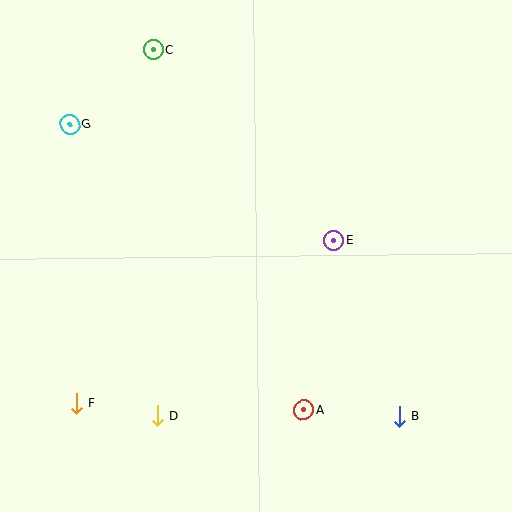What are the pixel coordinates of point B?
Point B is at (399, 416).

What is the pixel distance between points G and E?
The distance between G and E is 289 pixels.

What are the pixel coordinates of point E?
Point E is at (334, 241).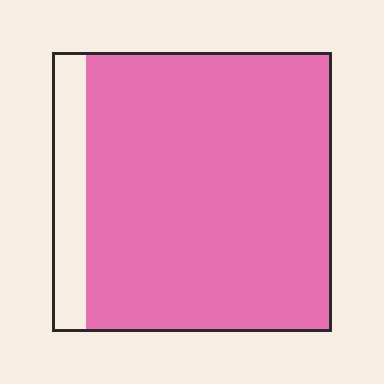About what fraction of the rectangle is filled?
About seven eighths (7/8).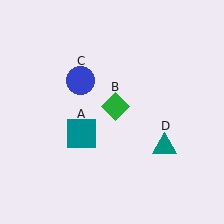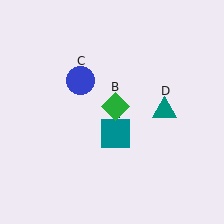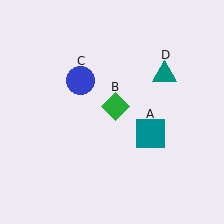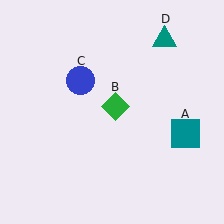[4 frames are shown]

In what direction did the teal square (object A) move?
The teal square (object A) moved right.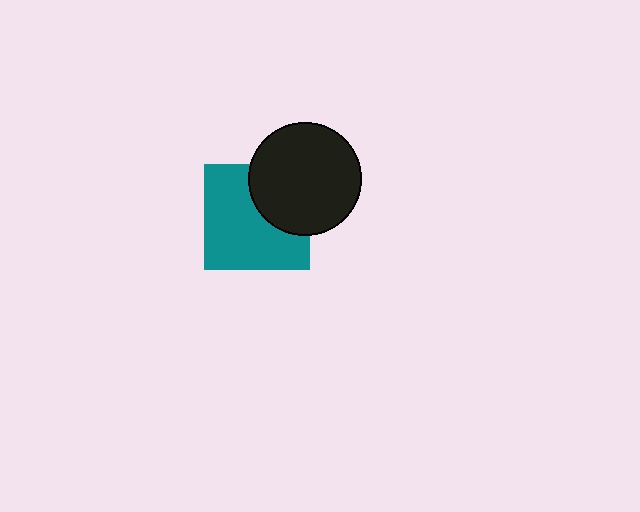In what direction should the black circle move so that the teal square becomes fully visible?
The black circle should move toward the upper-right. That is the shortest direction to clear the overlap and leave the teal square fully visible.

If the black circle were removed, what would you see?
You would see the complete teal square.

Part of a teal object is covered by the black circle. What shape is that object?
It is a square.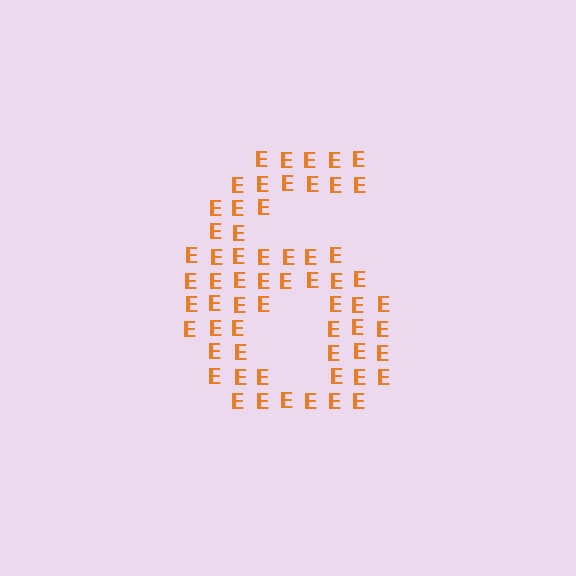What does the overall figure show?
The overall figure shows the digit 6.